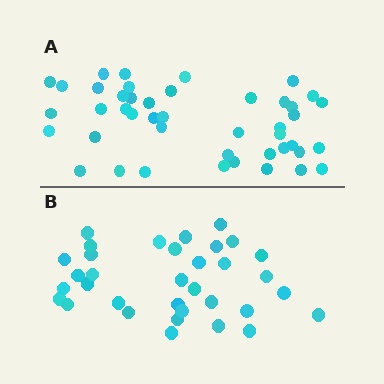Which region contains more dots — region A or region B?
Region A (the top region) has more dots.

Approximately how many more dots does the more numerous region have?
Region A has roughly 10 or so more dots than region B.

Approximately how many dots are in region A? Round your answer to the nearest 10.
About 40 dots. (The exact count is 44, which rounds to 40.)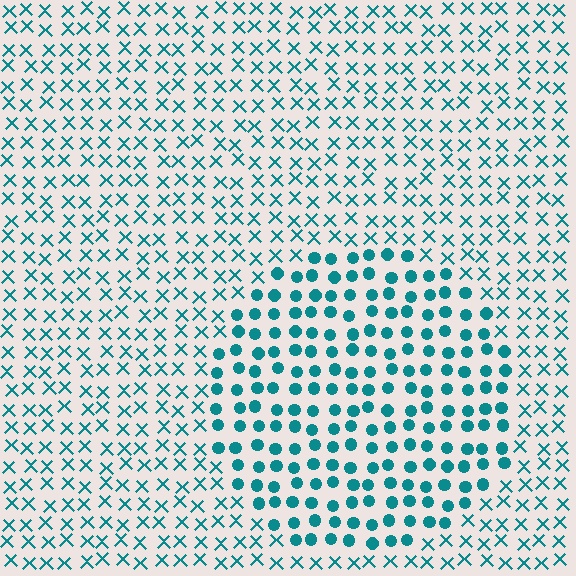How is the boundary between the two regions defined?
The boundary is defined by a change in element shape: circles inside vs. X marks outside. All elements share the same color and spacing.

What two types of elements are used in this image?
The image uses circles inside the circle region and X marks outside it.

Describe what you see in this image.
The image is filled with small teal elements arranged in a uniform grid. A circle-shaped region contains circles, while the surrounding area contains X marks. The boundary is defined purely by the change in element shape.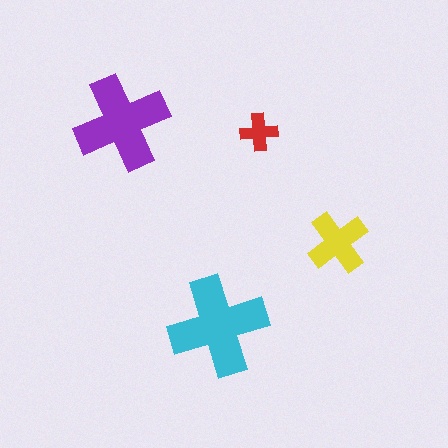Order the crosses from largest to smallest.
the cyan one, the purple one, the yellow one, the red one.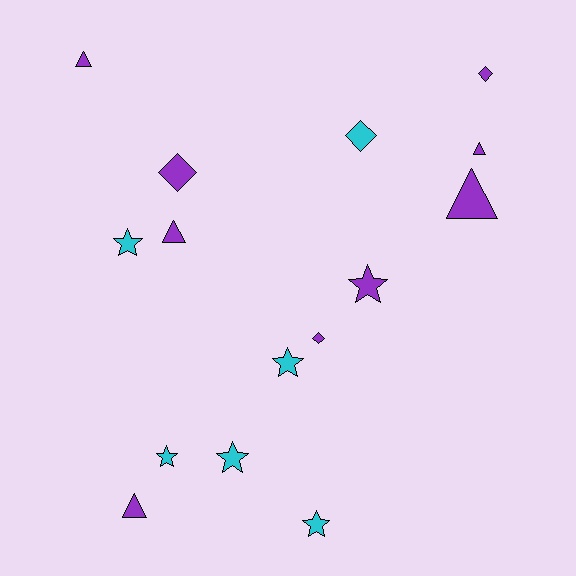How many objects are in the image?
There are 15 objects.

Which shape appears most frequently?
Star, with 6 objects.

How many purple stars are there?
There is 1 purple star.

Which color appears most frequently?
Purple, with 9 objects.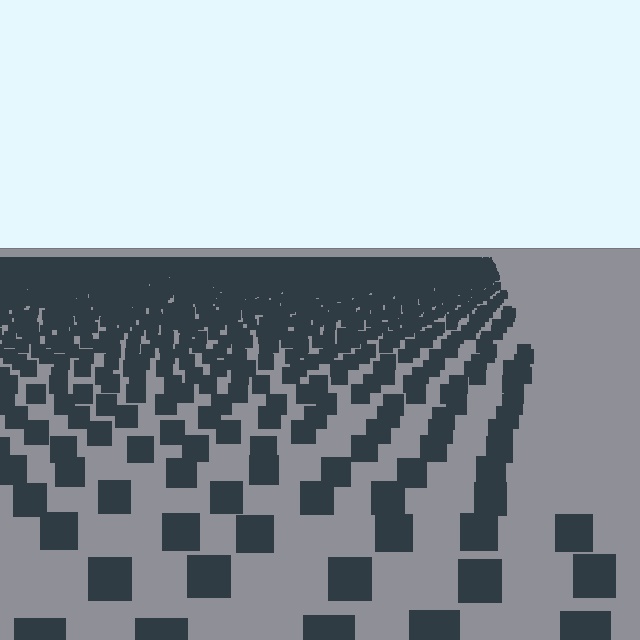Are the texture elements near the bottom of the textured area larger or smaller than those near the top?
Larger. Near the bottom, elements are closer to the viewer and appear at a bigger on-screen size.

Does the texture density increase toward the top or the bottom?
Density increases toward the top.